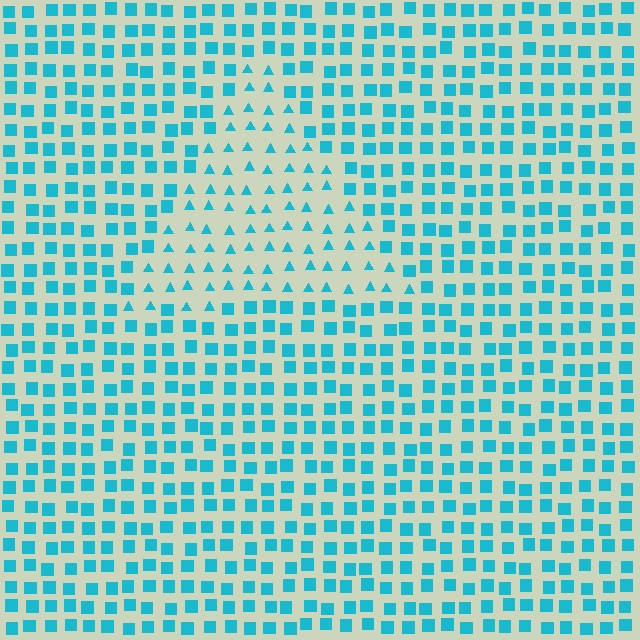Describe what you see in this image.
The image is filled with small cyan elements arranged in a uniform grid. A triangle-shaped region contains triangles, while the surrounding area contains squares. The boundary is defined purely by the change in element shape.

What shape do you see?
I see a triangle.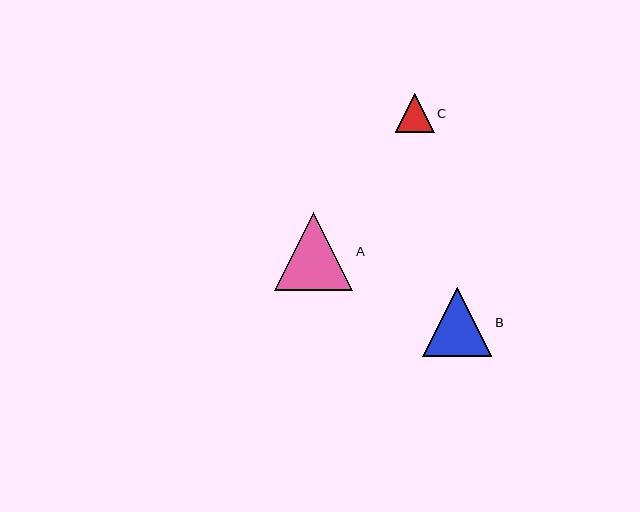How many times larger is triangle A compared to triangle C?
Triangle A is approximately 2.0 times the size of triangle C.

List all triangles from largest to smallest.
From largest to smallest: A, B, C.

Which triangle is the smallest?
Triangle C is the smallest with a size of approximately 39 pixels.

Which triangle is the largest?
Triangle A is the largest with a size of approximately 79 pixels.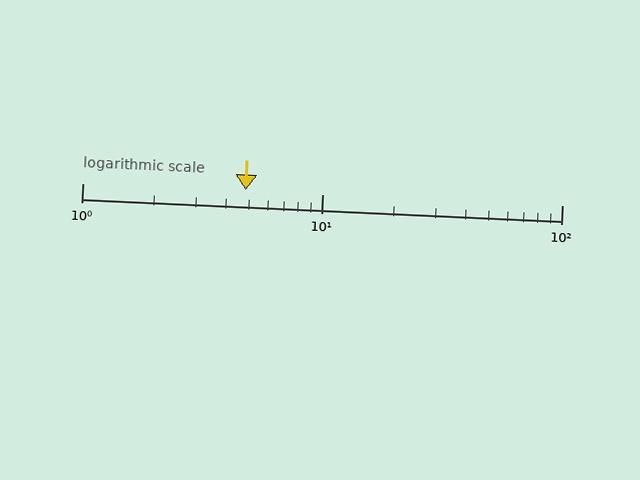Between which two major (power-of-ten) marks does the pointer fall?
The pointer is between 1 and 10.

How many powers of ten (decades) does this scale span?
The scale spans 2 decades, from 1 to 100.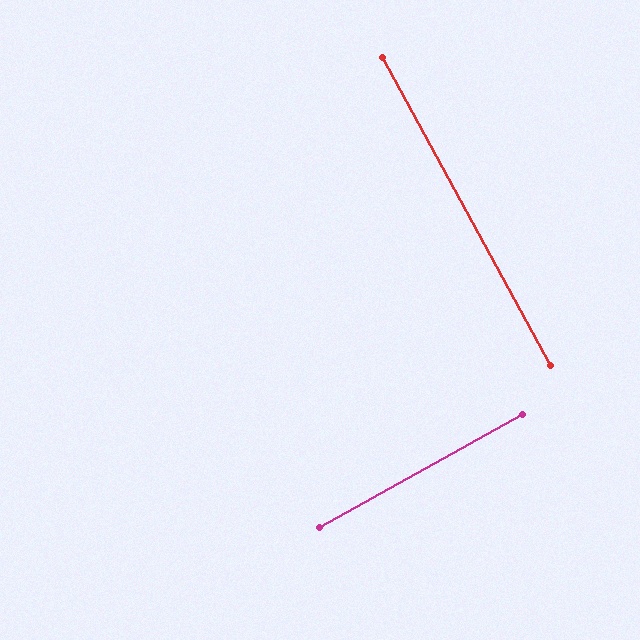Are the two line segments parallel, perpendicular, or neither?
Perpendicular — they meet at approximately 90°.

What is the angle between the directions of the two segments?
Approximately 90 degrees.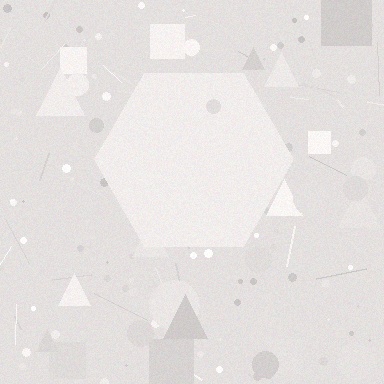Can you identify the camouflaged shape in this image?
The camouflaged shape is a hexagon.